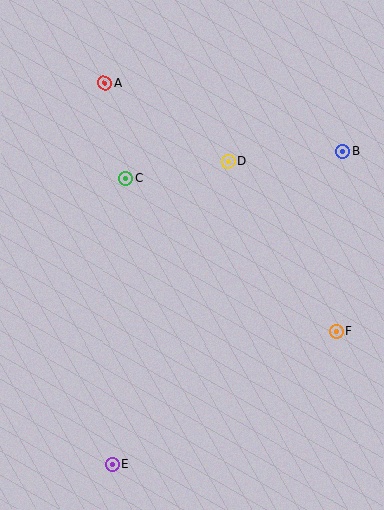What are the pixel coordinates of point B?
Point B is at (342, 151).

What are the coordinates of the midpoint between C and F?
The midpoint between C and F is at (231, 255).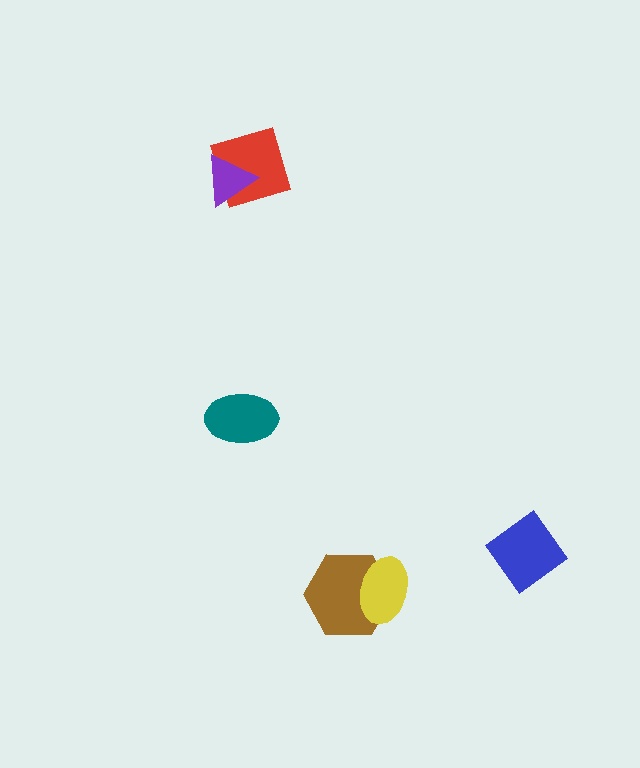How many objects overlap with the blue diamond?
0 objects overlap with the blue diamond.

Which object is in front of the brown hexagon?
The yellow ellipse is in front of the brown hexagon.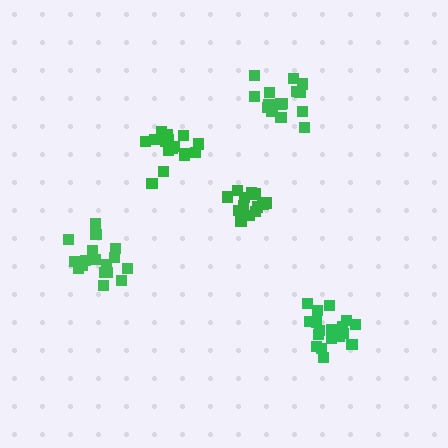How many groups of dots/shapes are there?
There are 5 groups.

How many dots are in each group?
Group 1: 16 dots, Group 2: 17 dots, Group 3: 19 dots, Group 4: 17 dots, Group 5: 15 dots (84 total).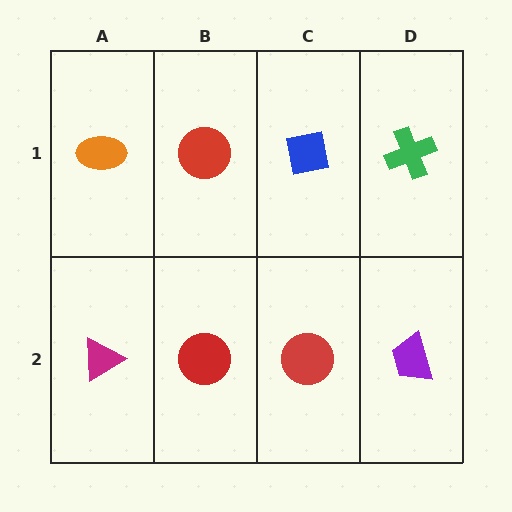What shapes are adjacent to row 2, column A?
An orange ellipse (row 1, column A), a red circle (row 2, column B).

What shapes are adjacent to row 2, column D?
A green cross (row 1, column D), a red circle (row 2, column C).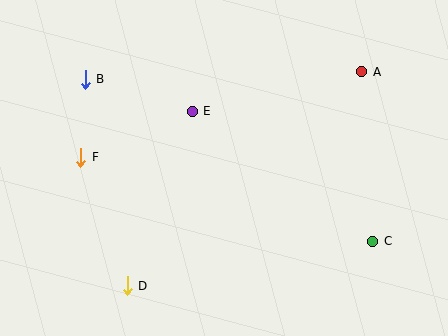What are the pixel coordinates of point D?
Point D is at (127, 286).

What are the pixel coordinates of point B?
Point B is at (85, 79).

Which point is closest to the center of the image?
Point E at (192, 111) is closest to the center.